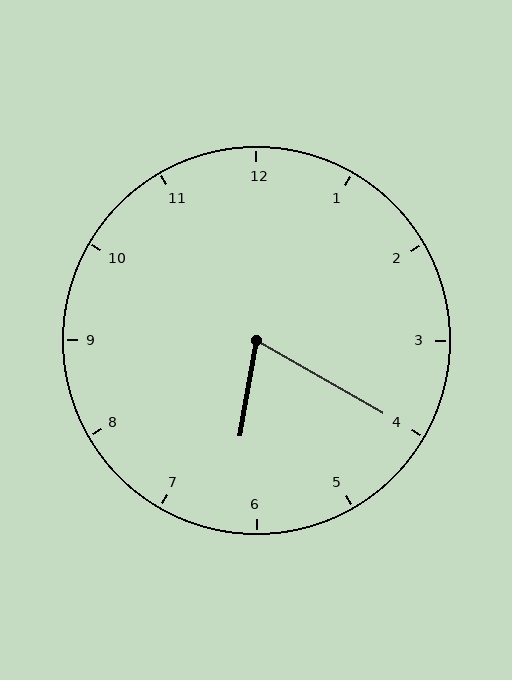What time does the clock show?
6:20.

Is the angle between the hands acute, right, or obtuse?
It is acute.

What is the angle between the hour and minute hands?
Approximately 70 degrees.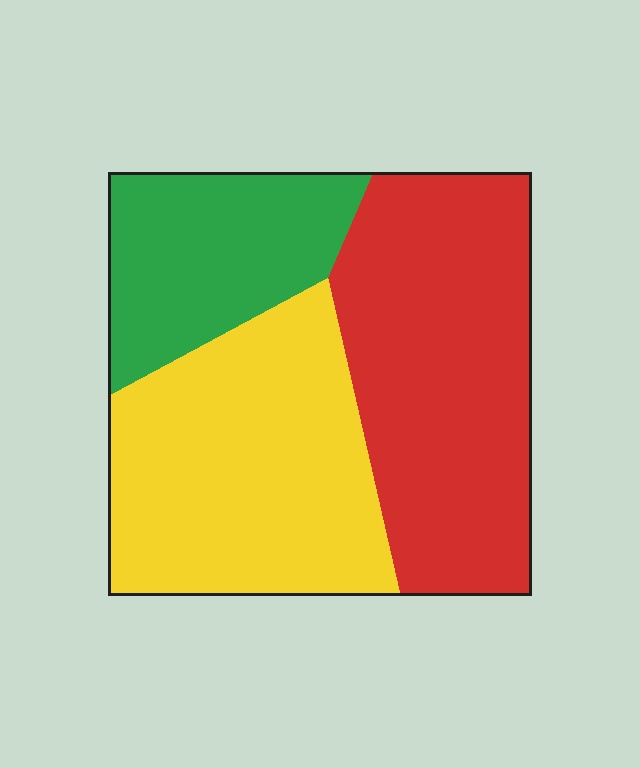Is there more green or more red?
Red.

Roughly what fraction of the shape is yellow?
Yellow takes up about three eighths (3/8) of the shape.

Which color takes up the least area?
Green, at roughly 20%.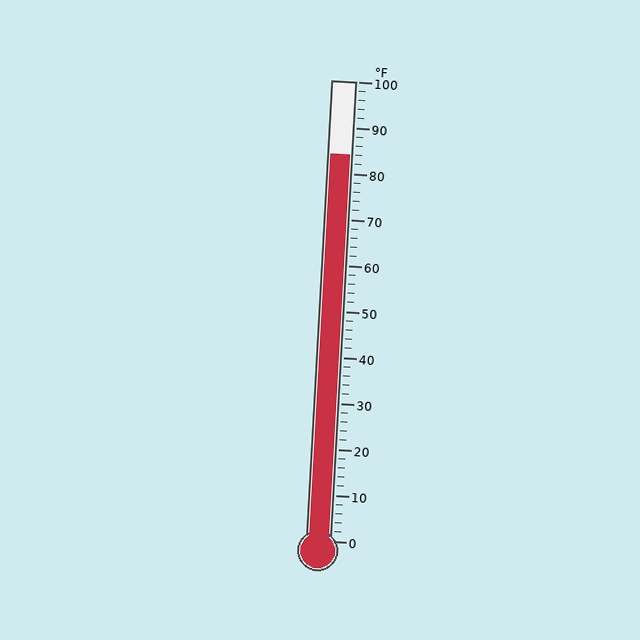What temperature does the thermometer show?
The thermometer shows approximately 84°F.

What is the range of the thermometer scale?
The thermometer scale ranges from 0°F to 100°F.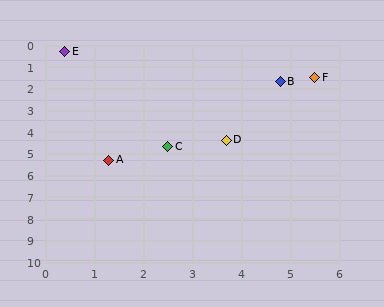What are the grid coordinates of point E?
Point E is at approximately (0.4, 0.3).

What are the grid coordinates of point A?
Point A is at approximately (1.3, 5.3).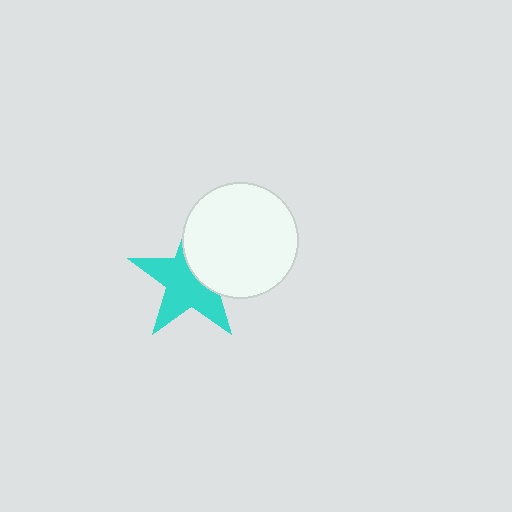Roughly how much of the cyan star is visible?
About half of it is visible (roughly 62%).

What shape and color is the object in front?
The object in front is a white circle.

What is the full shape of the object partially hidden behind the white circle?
The partially hidden object is a cyan star.